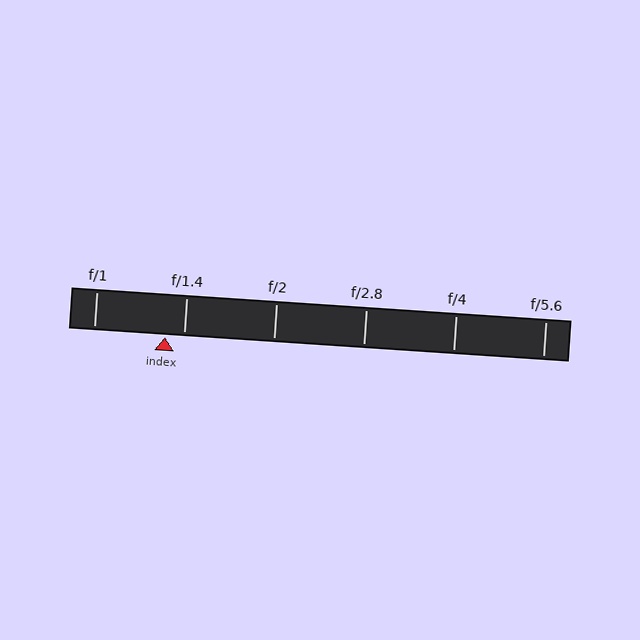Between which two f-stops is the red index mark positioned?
The index mark is between f/1 and f/1.4.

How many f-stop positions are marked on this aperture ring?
There are 6 f-stop positions marked.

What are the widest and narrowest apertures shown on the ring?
The widest aperture shown is f/1 and the narrowest is f/5.6.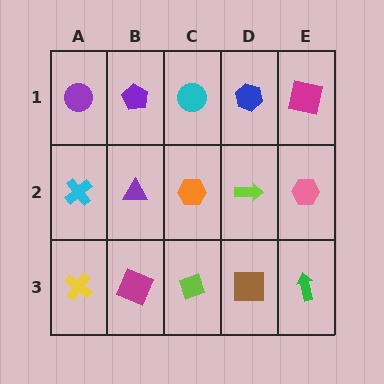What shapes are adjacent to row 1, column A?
A cyan cross (row 2, column A), a purple pentagon (row 1, column B).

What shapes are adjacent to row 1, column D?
A lime arrow (row 2, column D), a cyan circle (row 1, column C), a magenta square (row 1, column E).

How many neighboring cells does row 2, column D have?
4.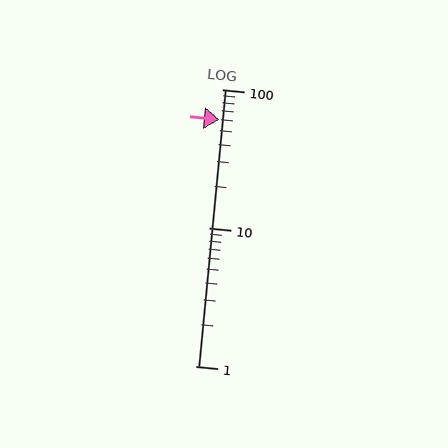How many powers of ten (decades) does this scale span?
The scale spans 2 decades, from 1 to 100.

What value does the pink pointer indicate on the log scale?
The pointer indicates approximately 60.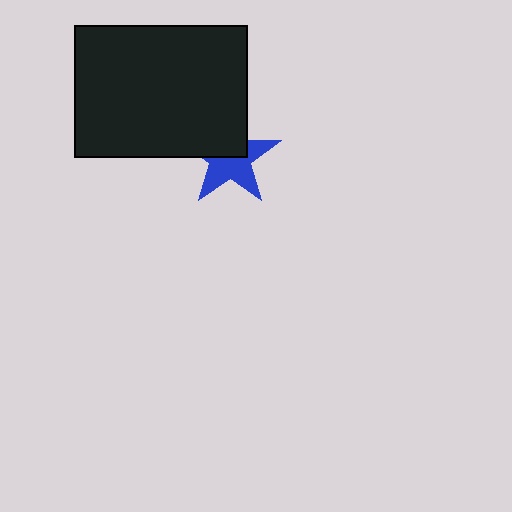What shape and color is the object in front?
The object in front is a black rectangle.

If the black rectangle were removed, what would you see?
You would see the complete blue star.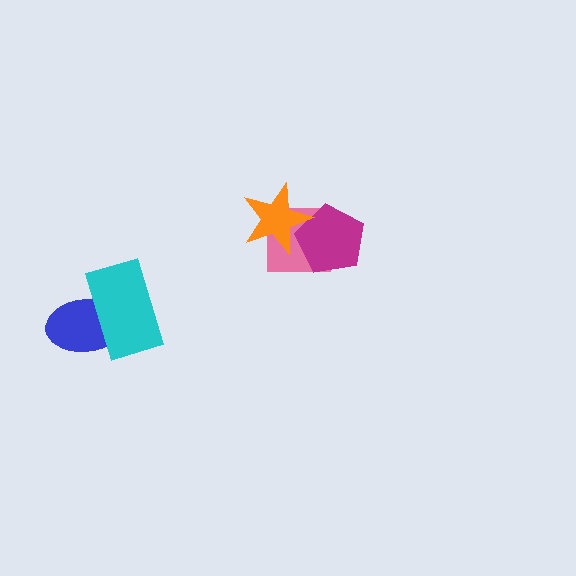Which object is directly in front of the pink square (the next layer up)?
The magenta pentagon is directly in front of the pink square.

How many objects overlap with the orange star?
2 objects overlap with the orange star.